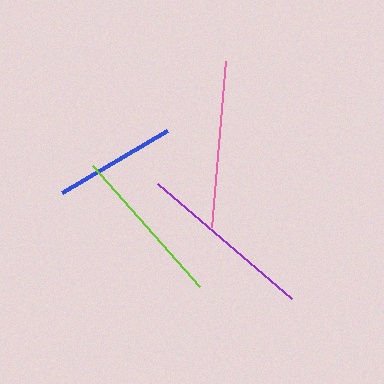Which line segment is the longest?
The purple line is the longest at approximately 178 pixels.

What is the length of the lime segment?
The lime segment is approximately 162 pixels long.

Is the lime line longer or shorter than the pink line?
The pink line is longer than the lime line.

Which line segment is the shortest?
The blue line is the shortest at approximately 121 pixels.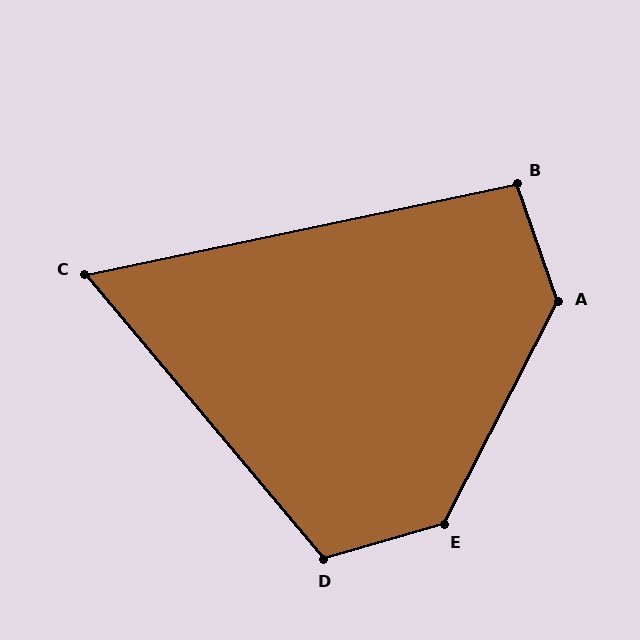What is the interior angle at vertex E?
Approximately 133 degrees (obtuse).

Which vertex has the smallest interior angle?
C, at approximately 62 degrees.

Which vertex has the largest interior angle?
A, at approximately 133 degrees.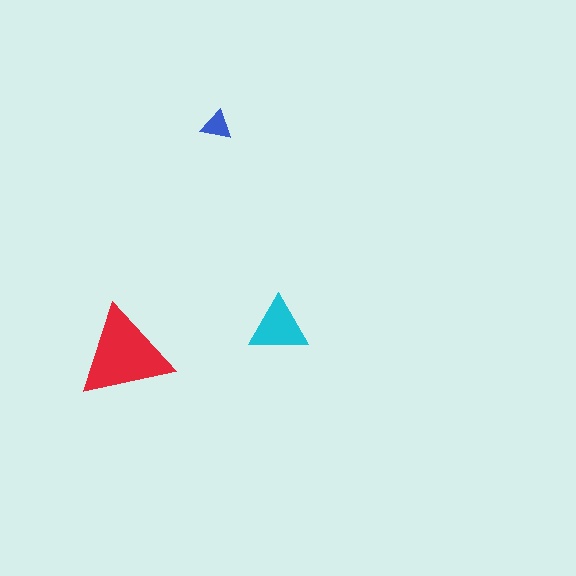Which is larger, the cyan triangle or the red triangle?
The red one.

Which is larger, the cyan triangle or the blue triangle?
The cyan one.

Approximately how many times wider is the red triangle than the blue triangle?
About 3 times wider.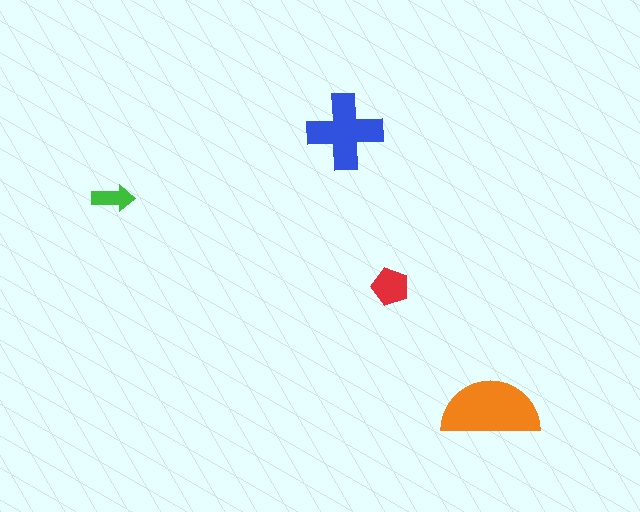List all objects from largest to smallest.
The orange semicircle, the blue cross, the red pentagon, the green arrow.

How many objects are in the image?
There are 4 objects in the image.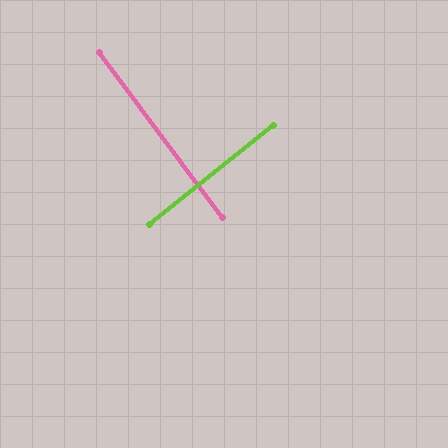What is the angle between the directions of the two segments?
Approximately 88 degrees.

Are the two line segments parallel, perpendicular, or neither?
Perpendicular — they meet at approximately 88°.